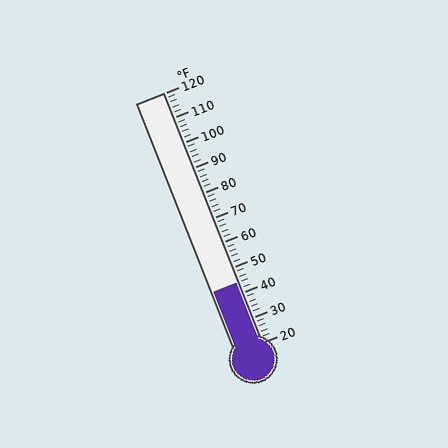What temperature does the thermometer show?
The thermometer shows approximately 44°F.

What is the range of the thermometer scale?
The thermometer scale ranges from 20°F to 120°F.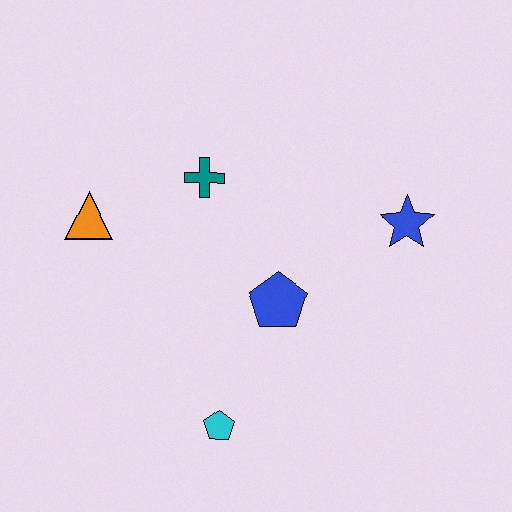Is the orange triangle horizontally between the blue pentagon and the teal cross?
No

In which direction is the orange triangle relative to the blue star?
The orange triangle is to the left of the blue star.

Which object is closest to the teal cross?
The orange triangle is closest to the teal cross.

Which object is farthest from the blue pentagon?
The orange triangle is farthest from the blue pentagon.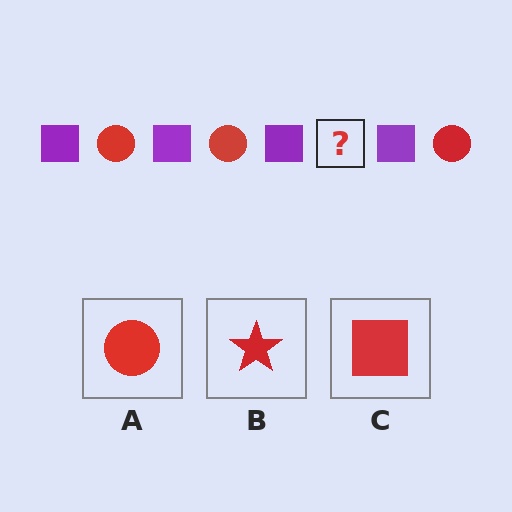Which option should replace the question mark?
Option A.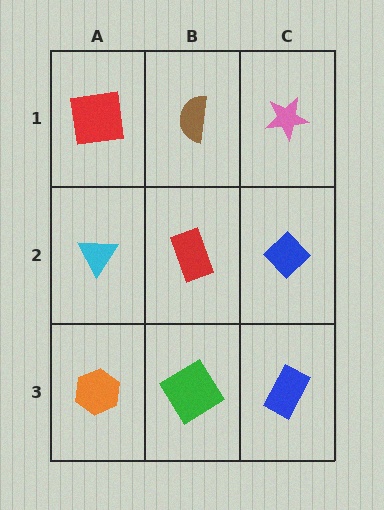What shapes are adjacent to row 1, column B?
A red rectangle (row 2, column B), a red square (row 1, column A), a pink star (row 1, column C).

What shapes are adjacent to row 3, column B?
A red rectangle (row 2, column B), an orange hexagon (row 3, column A), a blue rectangle (row 3, column C).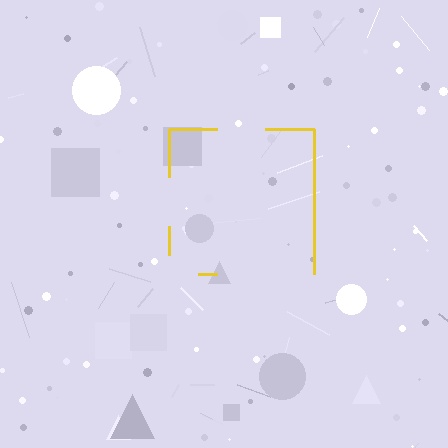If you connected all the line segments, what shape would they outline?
They would outline a square.